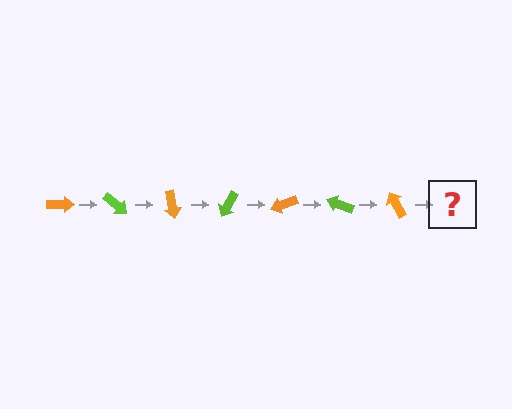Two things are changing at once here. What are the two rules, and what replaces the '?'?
The two rules are that it rotates 40 degrees each step and the color cycles through orange and lime. The '?' should be a lime arrow, rotated 280 degrees from the start.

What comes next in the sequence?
The next element should be a lime arrow, rotated 280 degrees from the start.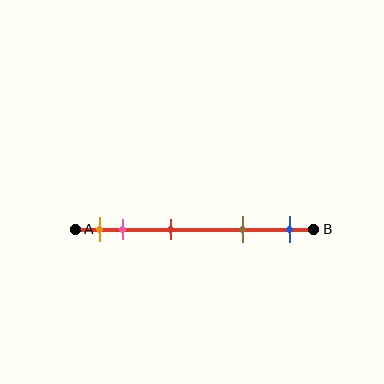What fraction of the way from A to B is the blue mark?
The blue mark is approximately 90% (0.9) of the way from A to B.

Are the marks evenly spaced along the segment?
No, the marks are not evenly spaced.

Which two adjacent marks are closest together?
The orange and pink marks are the closest adjacent pair.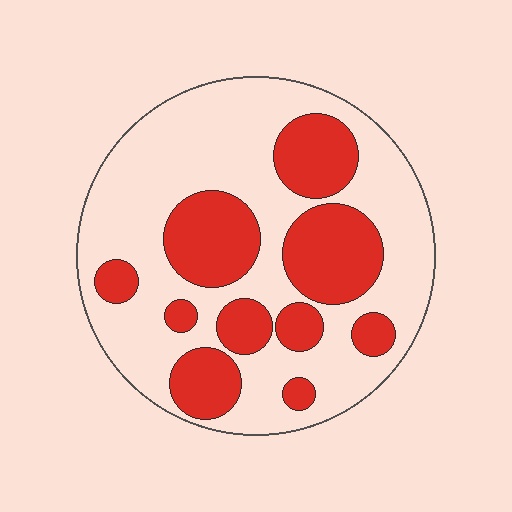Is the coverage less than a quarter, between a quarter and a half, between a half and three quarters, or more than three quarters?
Between a quarter and a half.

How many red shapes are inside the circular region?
10.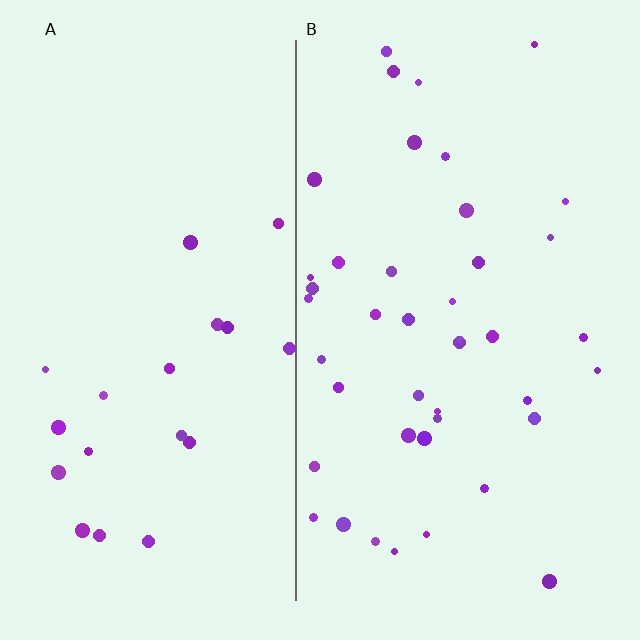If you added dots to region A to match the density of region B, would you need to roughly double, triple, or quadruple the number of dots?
Approximately double.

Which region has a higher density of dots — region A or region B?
B (the right).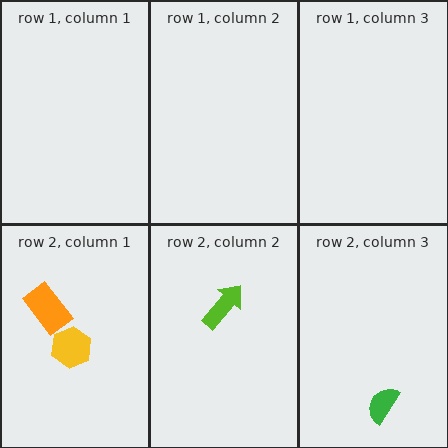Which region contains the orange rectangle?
The row 2, column 1 region.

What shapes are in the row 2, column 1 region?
The orange rectangle, the yellow hexagon.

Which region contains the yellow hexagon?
The row 2, column 1 region.